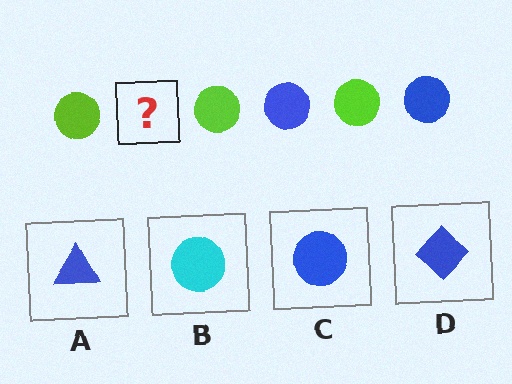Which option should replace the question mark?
Option C.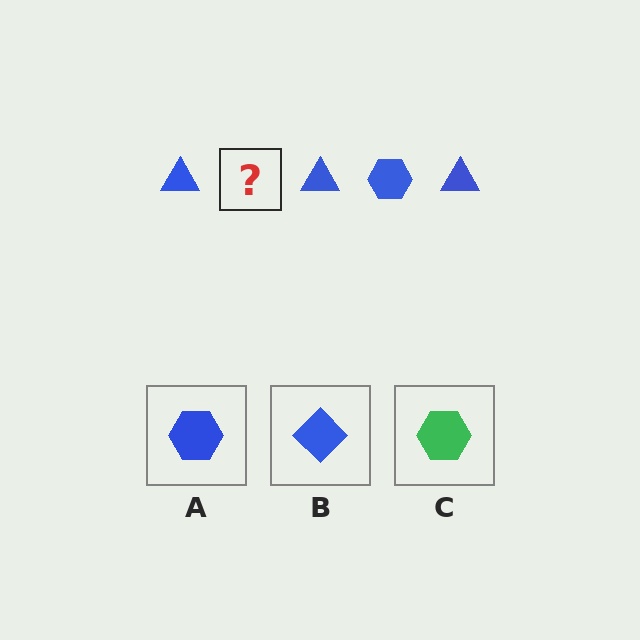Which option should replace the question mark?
Option A.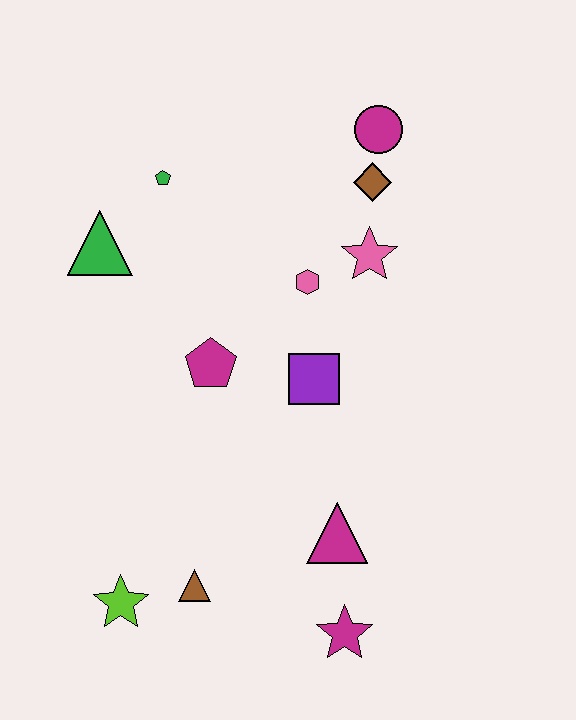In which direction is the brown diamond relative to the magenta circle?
The brown diamond is below the magenta circle.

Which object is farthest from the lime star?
The magenta circle is farthest from the lime star.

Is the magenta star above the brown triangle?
No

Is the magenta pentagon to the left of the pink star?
Yes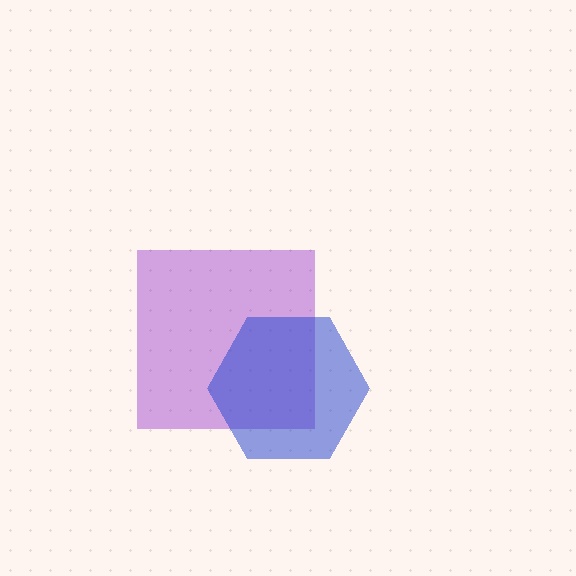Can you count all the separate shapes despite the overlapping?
Yes, there are 2 separate shapes.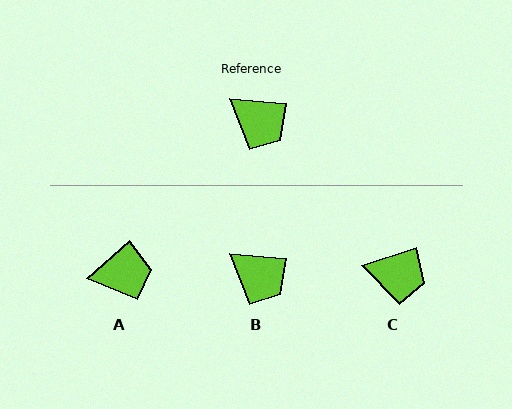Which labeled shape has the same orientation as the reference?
B.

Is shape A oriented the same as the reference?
No, it is off by about 47 degrees.